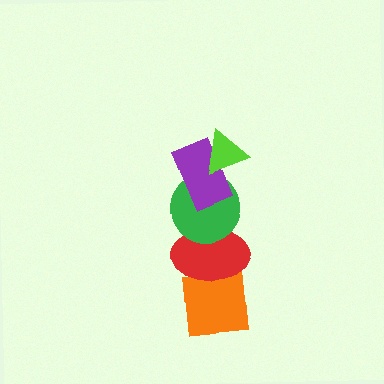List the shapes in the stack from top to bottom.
From top to bottom: the lime triangle, the purple rectangle, the green circle, the red ellipse, the orange square.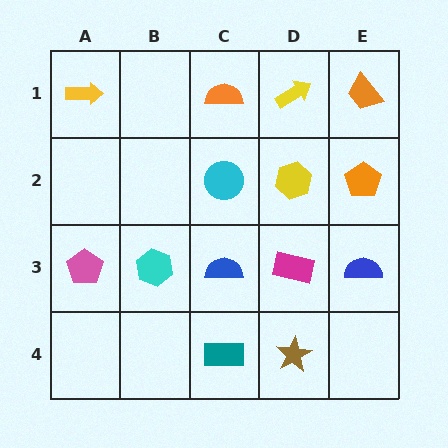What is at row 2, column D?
A yellow hexagon.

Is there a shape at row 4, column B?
No, that cell is empty.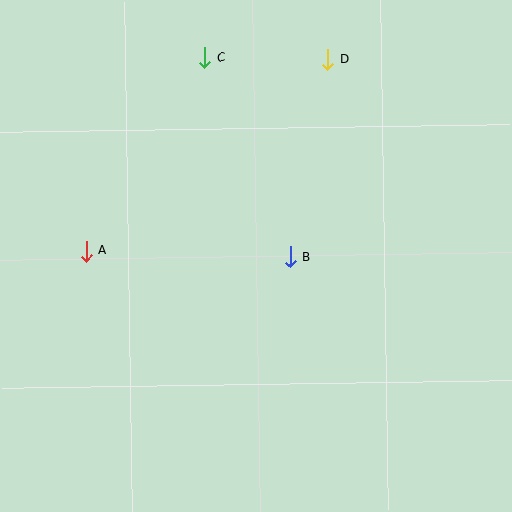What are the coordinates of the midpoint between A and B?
The midpoint between A and B is at (188, 254).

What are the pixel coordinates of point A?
Point A is at (86, 251).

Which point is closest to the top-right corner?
Point D is closest to the top-right corner.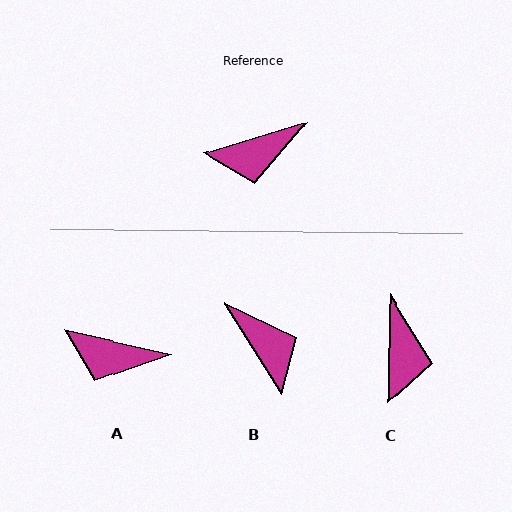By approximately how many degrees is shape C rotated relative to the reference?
Approximately 72 degrees counter-clockwise.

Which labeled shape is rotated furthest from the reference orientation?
B, about 106 degrees away.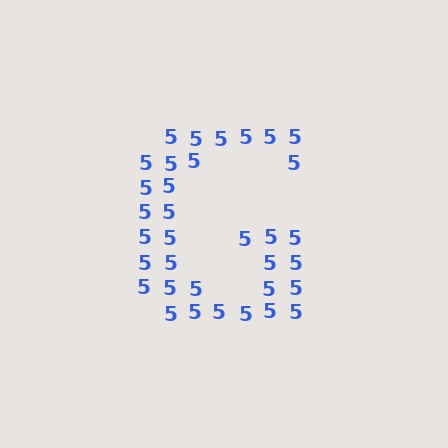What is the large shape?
The large shape is the letter G.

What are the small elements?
The small elements are digit 5's.